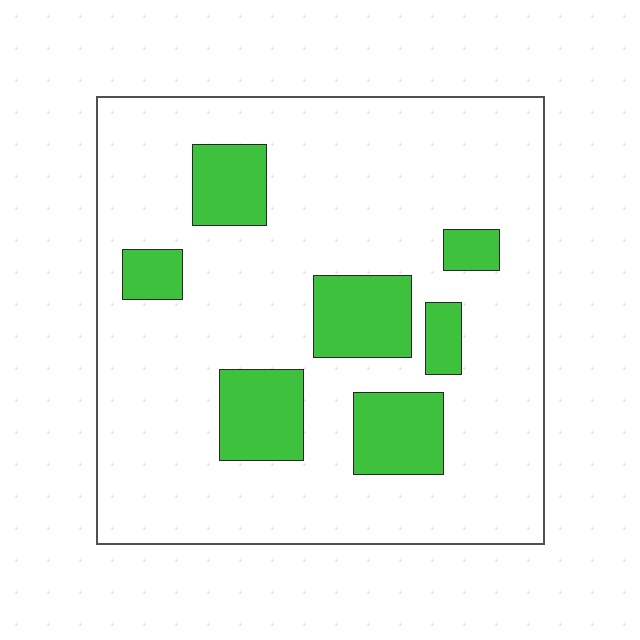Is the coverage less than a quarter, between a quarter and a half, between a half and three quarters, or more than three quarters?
Less than a quarter.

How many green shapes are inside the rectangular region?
7.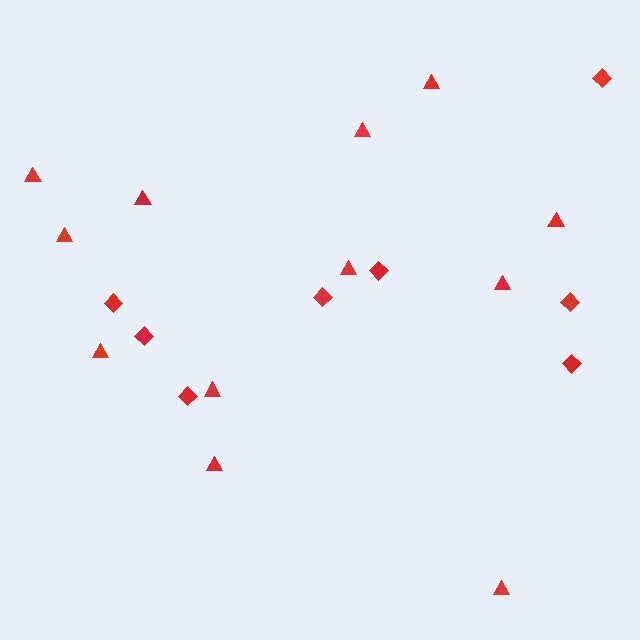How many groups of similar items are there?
There are 2 groups: one group of diamonds (8) and one group of triangles (12).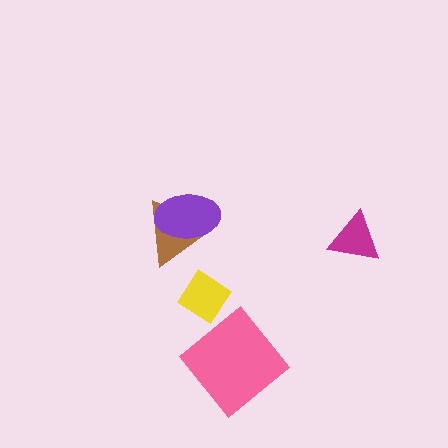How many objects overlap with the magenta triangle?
0 objects overlap with the magenta triangle.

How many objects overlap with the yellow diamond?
0 objects overlap with the yellow diamond.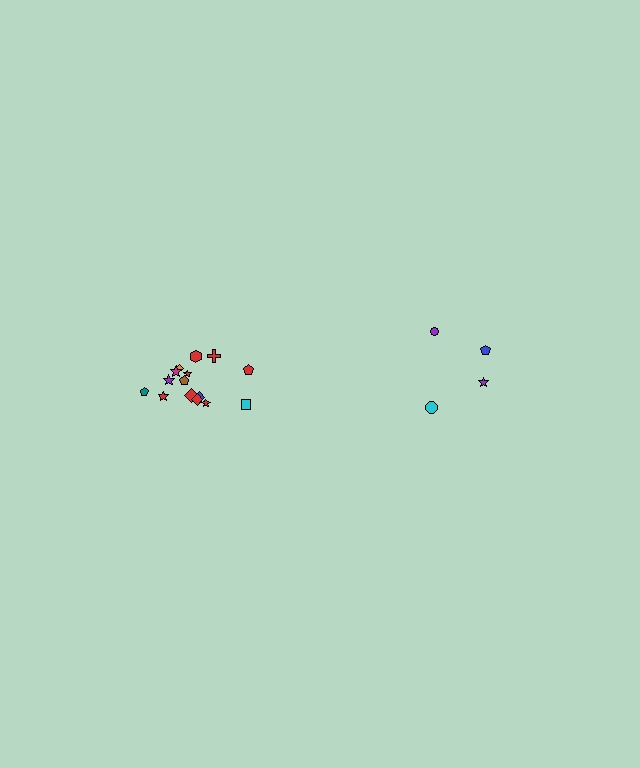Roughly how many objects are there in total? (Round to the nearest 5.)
Roughly 20 objects in total.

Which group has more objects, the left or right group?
The left group.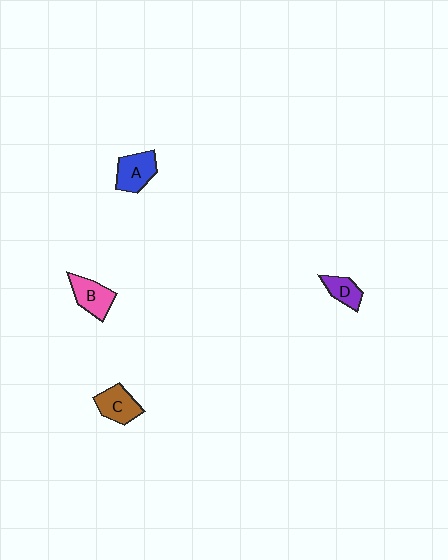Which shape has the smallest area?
Shape D (purple).